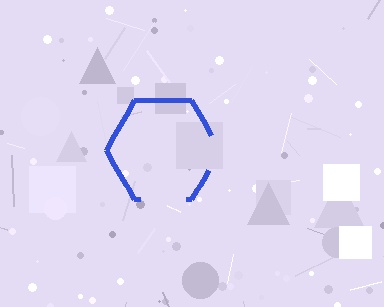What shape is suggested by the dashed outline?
The dashed outline suggests a hexagon.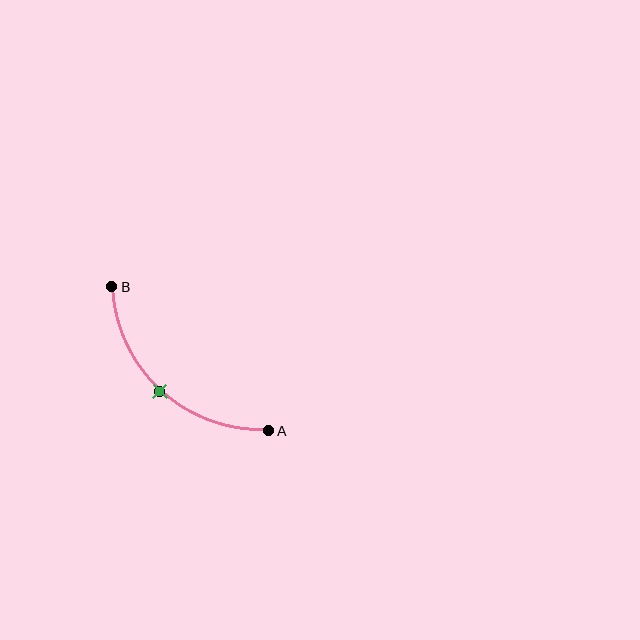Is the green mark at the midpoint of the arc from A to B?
Yes. The green mark lies on the arc at equal arc-length from both A and B — it is the arc midpoint.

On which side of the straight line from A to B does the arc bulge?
The arc bulges below and to the left of the straight line connecting A and B.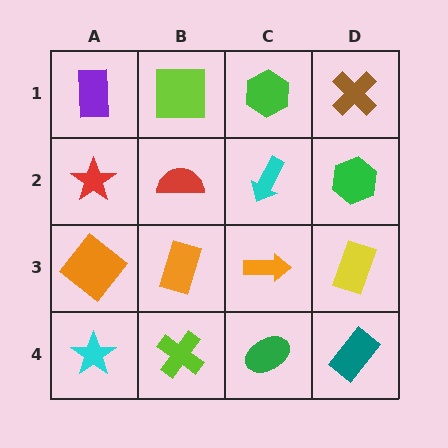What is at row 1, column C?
A green hexagon.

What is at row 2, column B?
A red semicircle.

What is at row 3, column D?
A yellow rectangle.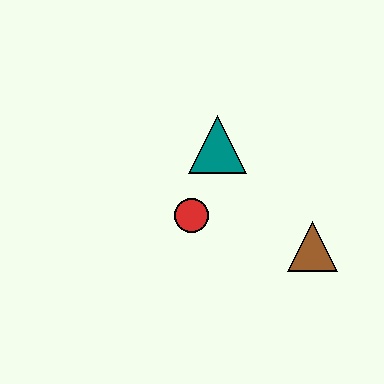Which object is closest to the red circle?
The teal triangle is closest to the red circle.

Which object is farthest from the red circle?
The brown triangle is farthest from the red circle.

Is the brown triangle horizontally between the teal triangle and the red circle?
No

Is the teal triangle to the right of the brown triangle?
No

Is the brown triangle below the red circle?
Yes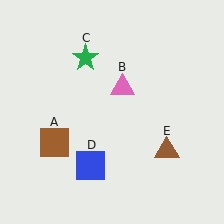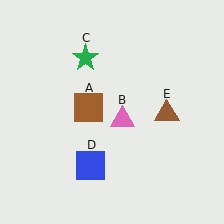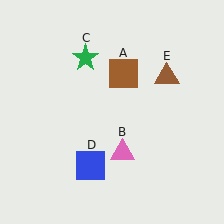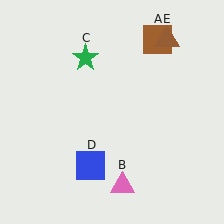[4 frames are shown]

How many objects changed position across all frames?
3 objects changed position: brown square (object A), pink triangle (object B), brown triangle (object E).